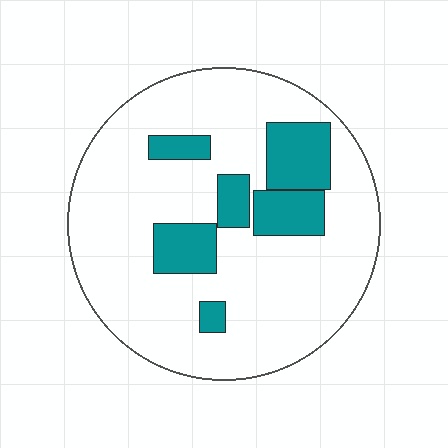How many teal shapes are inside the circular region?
6.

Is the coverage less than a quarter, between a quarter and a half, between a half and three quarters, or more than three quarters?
Less than a quarter.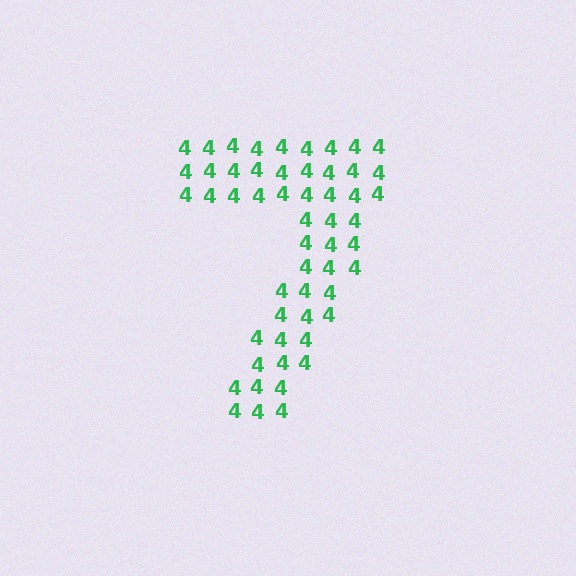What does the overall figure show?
The overall figure shows the digit 7.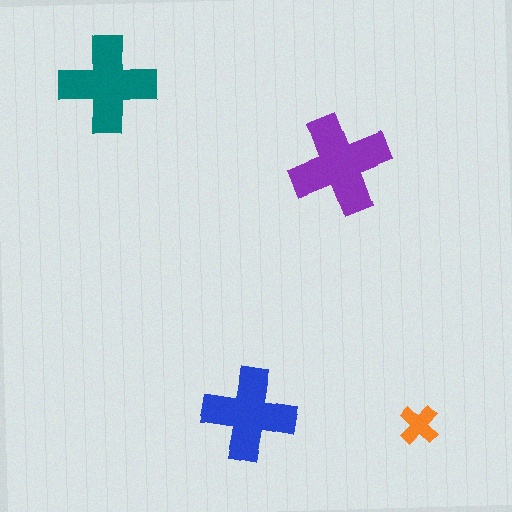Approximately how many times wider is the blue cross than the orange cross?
About 2.5 times wider.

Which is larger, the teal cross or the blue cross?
The teal one.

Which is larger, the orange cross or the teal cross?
The teal one.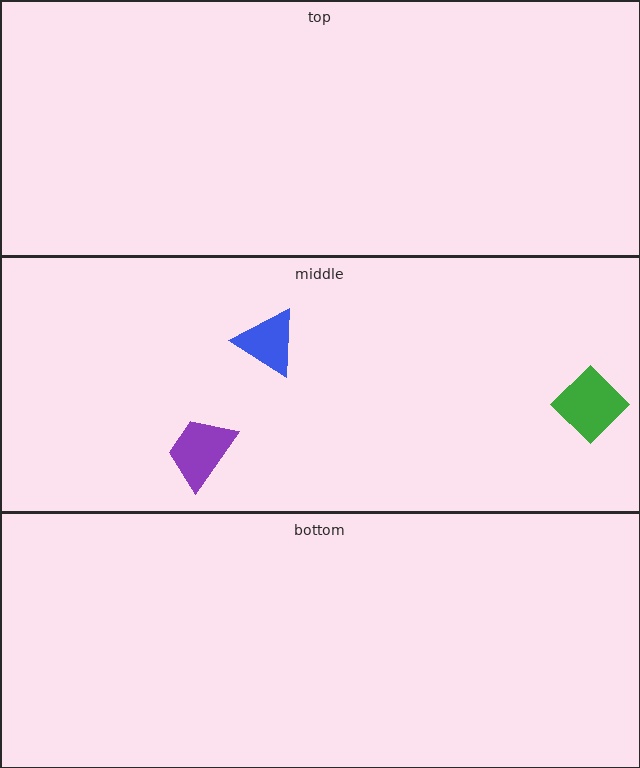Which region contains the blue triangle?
The middle region.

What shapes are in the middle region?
The blue triangle, the purple trapezoid, the green diamond.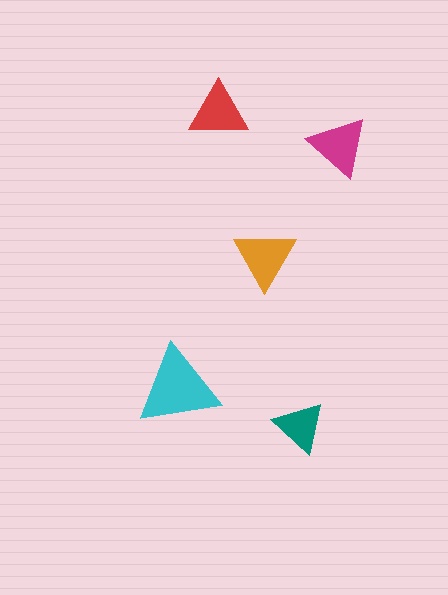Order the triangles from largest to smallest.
the cyan one, the orange one, the magenta one, the red one, the teal one.